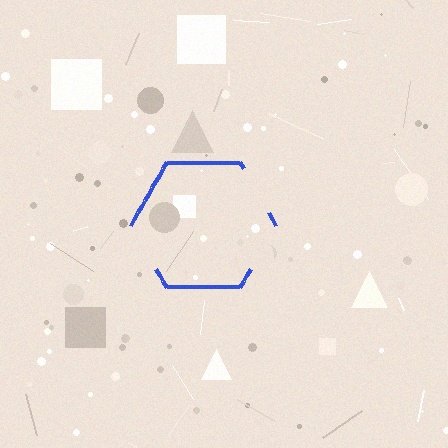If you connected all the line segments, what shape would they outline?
They would outline a hexagon.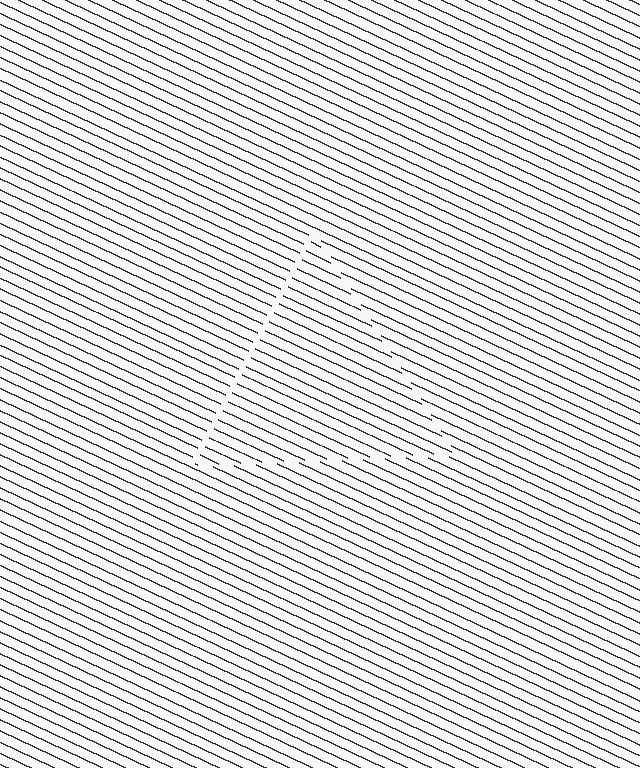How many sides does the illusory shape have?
3 sides — the line-ends trace a triangle.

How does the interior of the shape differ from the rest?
The interior of the shape contains the same grating, shifted by half a period — the contour is defined by the phase discontinuity where line-ends from the inner and outer gratings abut.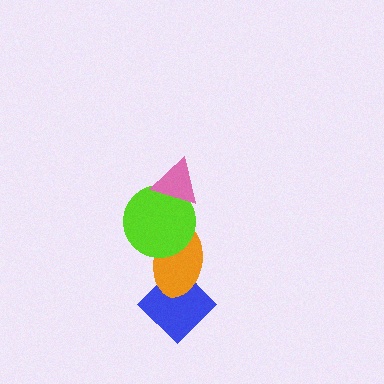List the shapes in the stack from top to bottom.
From top to bottom: the pink triangle, the lime circle, the orange ellipse, the blue diamond.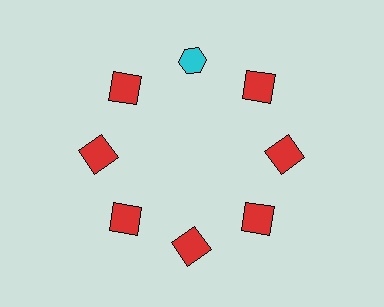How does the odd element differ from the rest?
It differs in both color (cyan instead of red) and shape (hexagon instead of square).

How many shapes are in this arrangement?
There are 8 shapes arranged in a ring pattern.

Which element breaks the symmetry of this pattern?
The cyan hexagon at roughly the 12 o'clock position breaks the symmetry. All other shapes are red squares.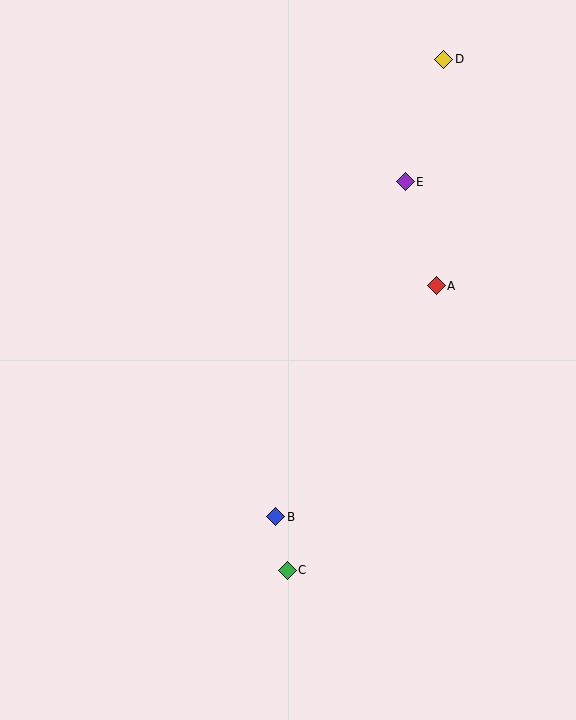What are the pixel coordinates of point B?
Point B is at (276, 517).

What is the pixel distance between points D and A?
The distance between D and A is 227 pixels.